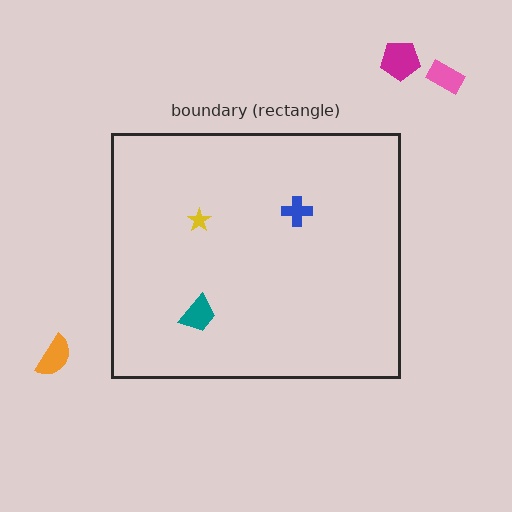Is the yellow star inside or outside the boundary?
Inside.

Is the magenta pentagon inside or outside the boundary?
Outside.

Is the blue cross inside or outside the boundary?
Inside.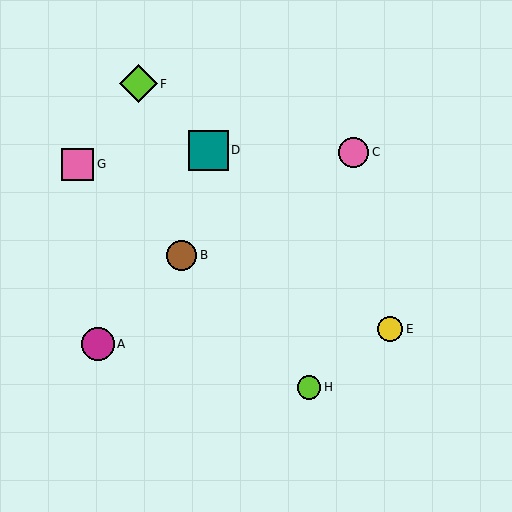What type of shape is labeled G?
Shape G is a pink square.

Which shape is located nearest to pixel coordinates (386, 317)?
The yellow circle (labeled E) at (390, 329) is nearest to that location.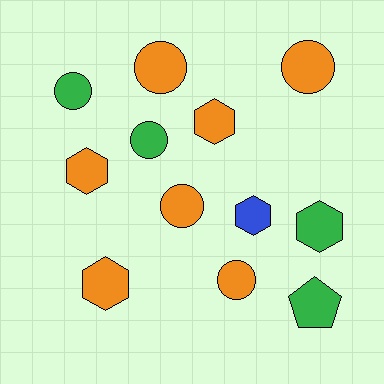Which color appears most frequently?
Orange, with 7 objects.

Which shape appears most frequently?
Circle, with 6 objects.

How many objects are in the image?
There are 12 objects.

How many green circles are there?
There are 2 green circles.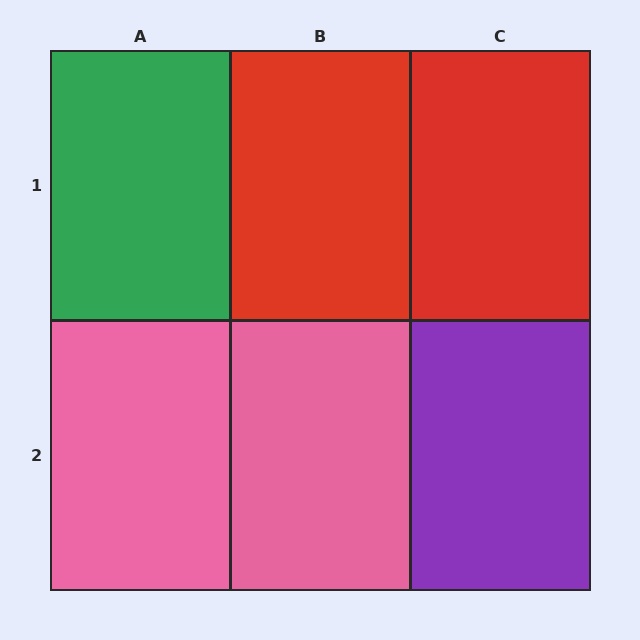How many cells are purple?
1 cell is purple.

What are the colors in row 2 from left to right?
Pink, pink, purple.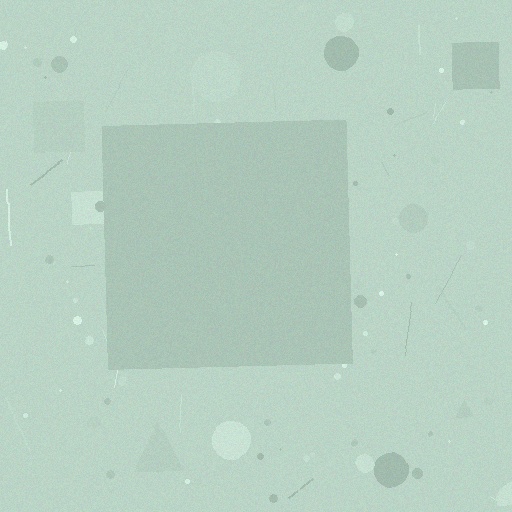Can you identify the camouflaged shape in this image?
The camouflaged shape is a square.